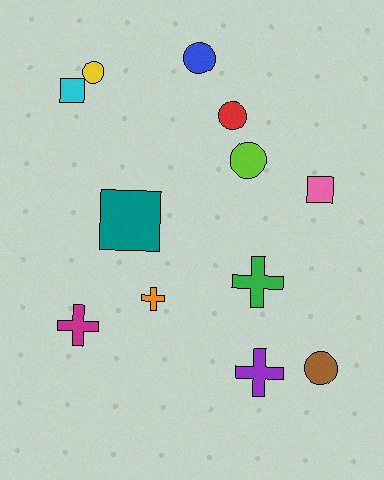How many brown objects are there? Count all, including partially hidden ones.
There is 1 brown object.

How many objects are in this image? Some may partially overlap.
There are 12 objects.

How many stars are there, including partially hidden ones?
There are no stars.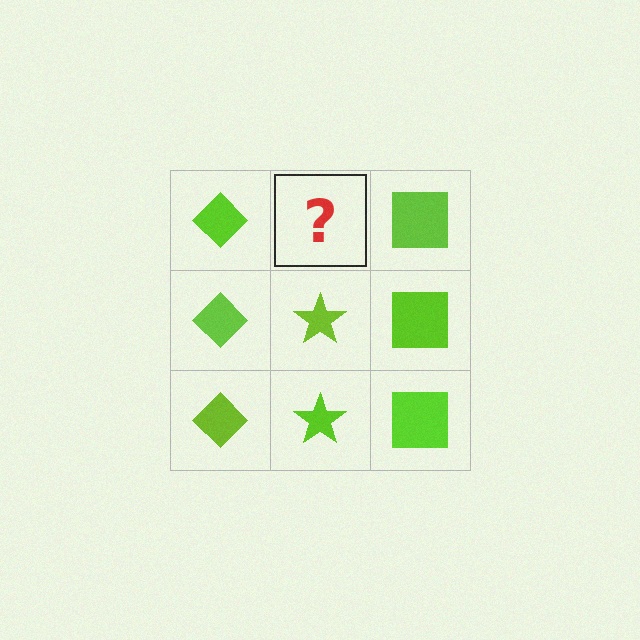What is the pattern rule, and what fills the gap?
The rule is that each column has a consistent shape. The gap should be filled with a lime star.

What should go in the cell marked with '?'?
The missing cell should contain a lime star.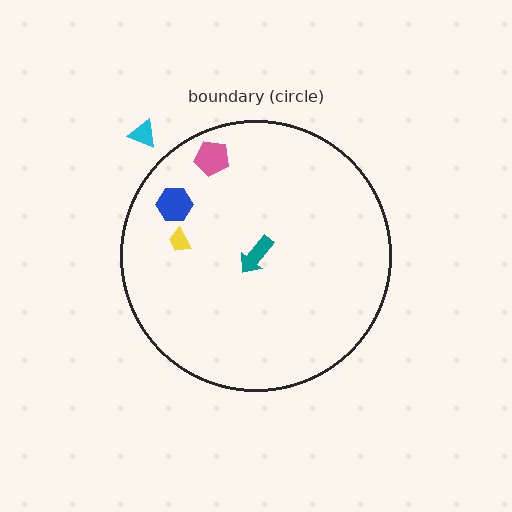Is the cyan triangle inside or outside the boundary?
Outside.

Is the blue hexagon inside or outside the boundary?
Inside.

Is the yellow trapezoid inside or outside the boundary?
Inside.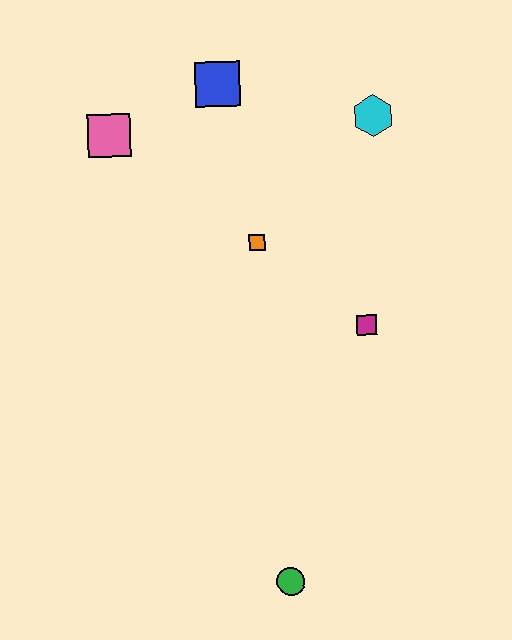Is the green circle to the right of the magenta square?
No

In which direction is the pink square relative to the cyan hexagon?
The pink square is to the left of the cyan hexagon.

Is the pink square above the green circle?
Yes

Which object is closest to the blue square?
The pink square is closest to the blue square.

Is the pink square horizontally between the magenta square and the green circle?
No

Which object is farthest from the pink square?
The green circle is farthest from the pink square.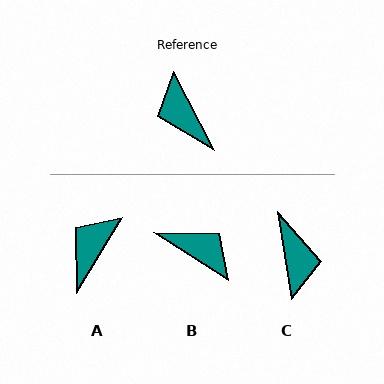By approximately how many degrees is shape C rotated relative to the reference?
Approximately 162 degrees counter-clockwise.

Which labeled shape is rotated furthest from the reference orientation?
C, about 162 degrees away.